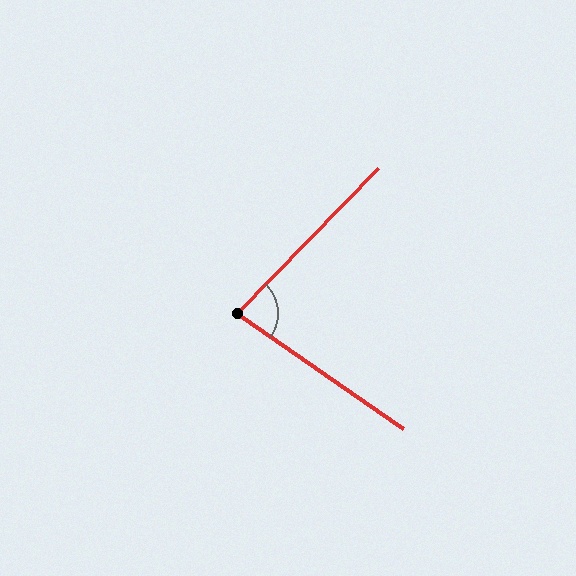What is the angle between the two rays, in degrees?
Approximately 81 degrees.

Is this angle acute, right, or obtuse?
It is acute.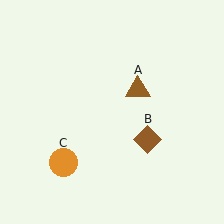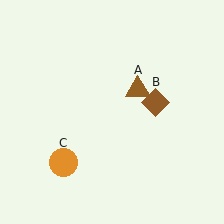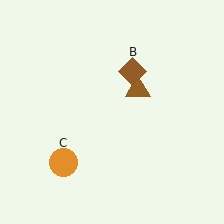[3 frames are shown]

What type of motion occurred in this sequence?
The brown diamond (object B) rotated counterclockwise around the center of the scene.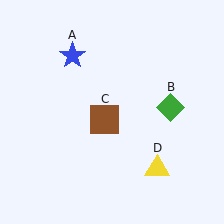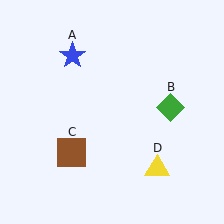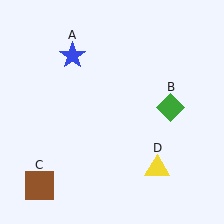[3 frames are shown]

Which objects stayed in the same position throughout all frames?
Blue star (object A) and green diamond (object B) and yellow triangle (object D) remained stationary.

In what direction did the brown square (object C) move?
The brown square (object C) moved down and to the left.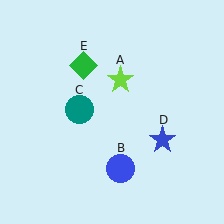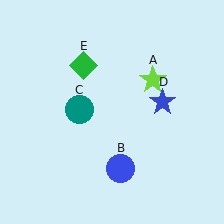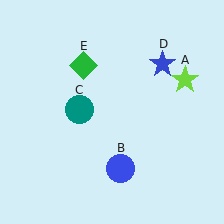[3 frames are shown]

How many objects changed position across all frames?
2 objects changed position: lime star (object A), blue star (object D).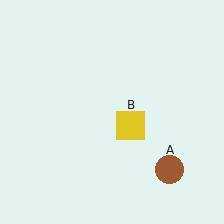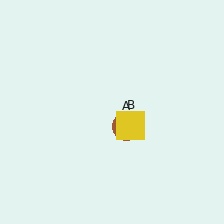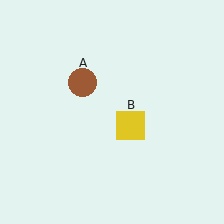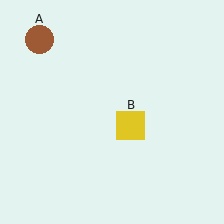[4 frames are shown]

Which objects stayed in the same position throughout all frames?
Yellow square (object B) remained stationary.